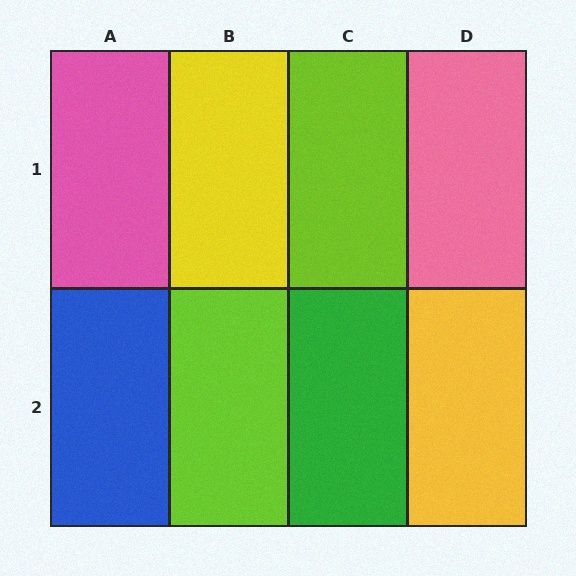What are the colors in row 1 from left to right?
Pink, yellow, lime, pink.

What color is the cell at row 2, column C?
Green.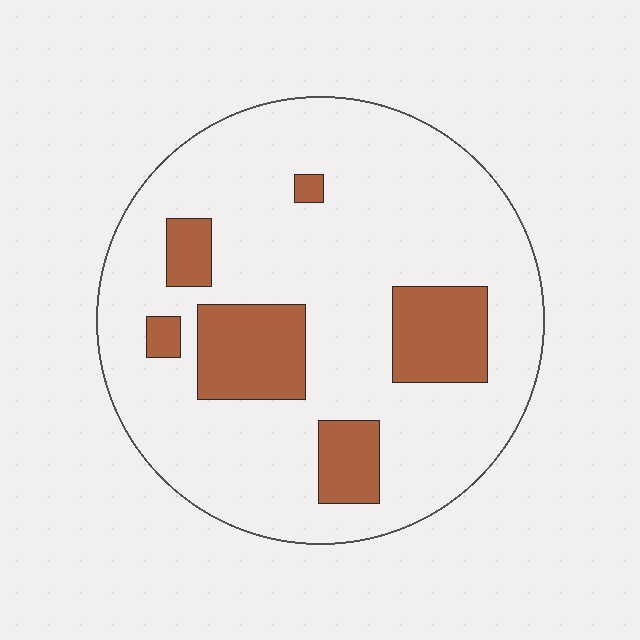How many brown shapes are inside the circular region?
6.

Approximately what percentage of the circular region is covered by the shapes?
Approximately 20%.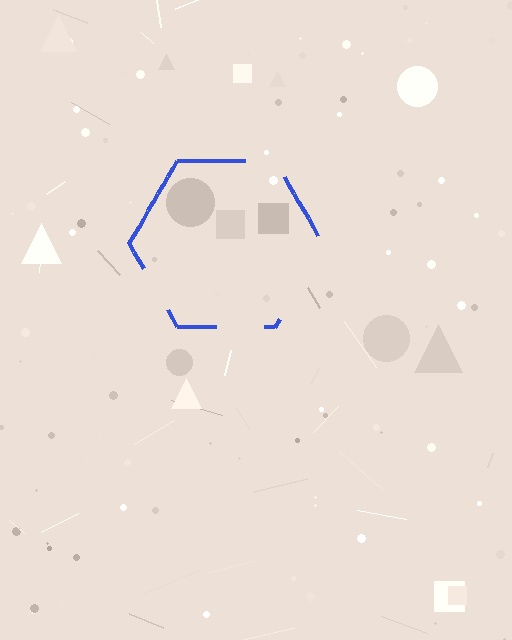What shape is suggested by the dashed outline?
The dashed outline suggests a hexagon.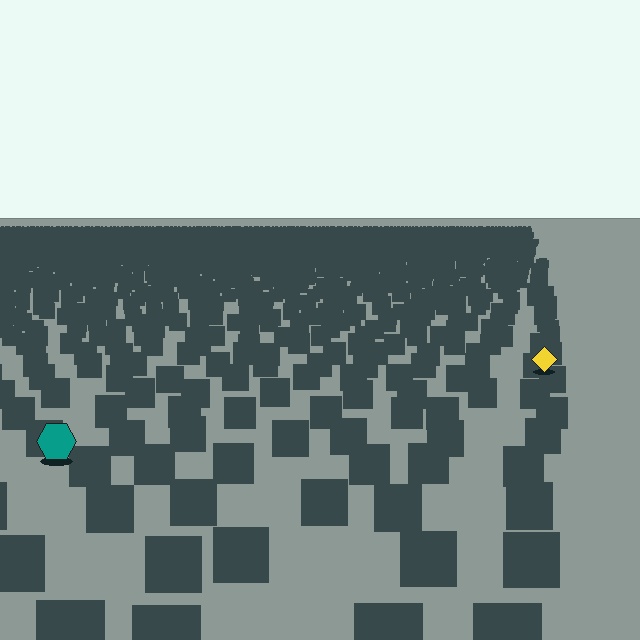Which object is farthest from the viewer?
The yellow diamond is farthest from the viewer. It appears smaller and the ground texture around it is denser.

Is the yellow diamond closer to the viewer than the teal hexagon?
No. The teal hexagon is closer — you can tell from the texture gradient: the ground texture is coarser near it.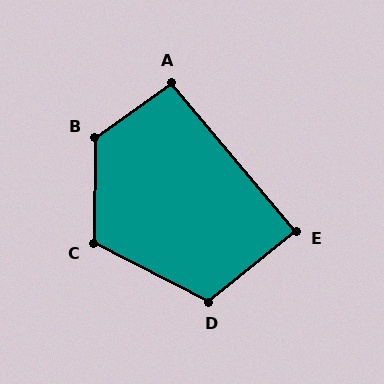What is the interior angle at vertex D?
Approximately 114 degrees (obtuse).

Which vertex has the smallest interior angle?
E, at approximately 89 degrees.